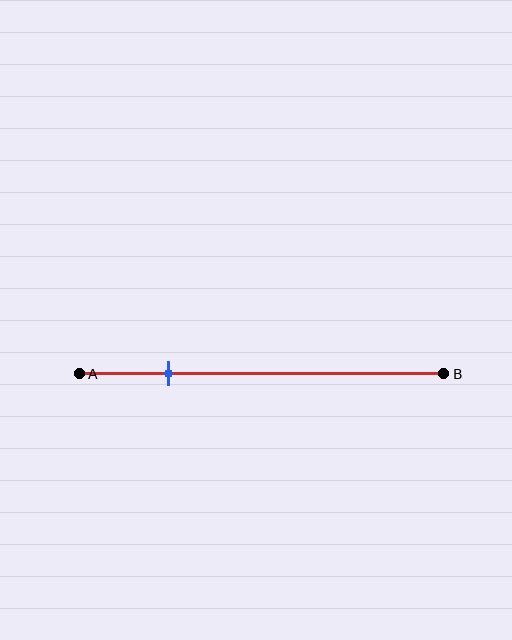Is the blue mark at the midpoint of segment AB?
No, the mark is at about 25% from A, not at the 50% midpoint.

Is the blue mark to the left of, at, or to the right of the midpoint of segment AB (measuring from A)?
The blue mark is to the left of the midpoint of segment AB.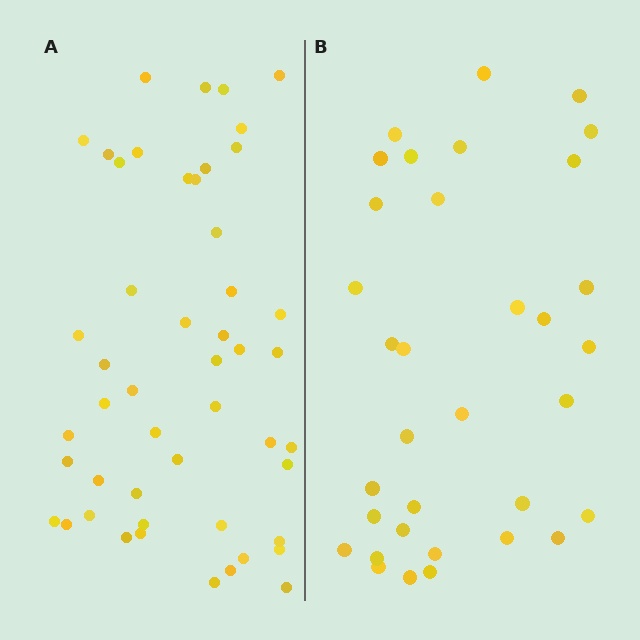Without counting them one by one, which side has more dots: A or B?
Region A (the left region) has more dots.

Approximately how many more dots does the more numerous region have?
Region A has approximately 15 more dots than region B.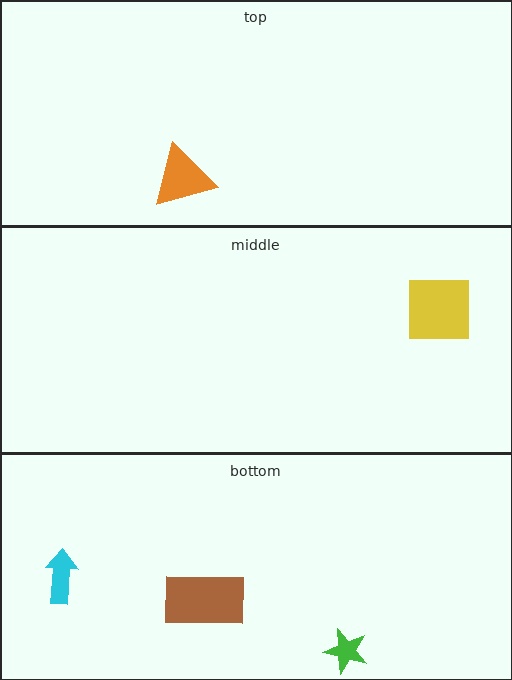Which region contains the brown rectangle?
The bottom region.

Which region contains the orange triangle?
The top region.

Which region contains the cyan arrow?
The bottom region.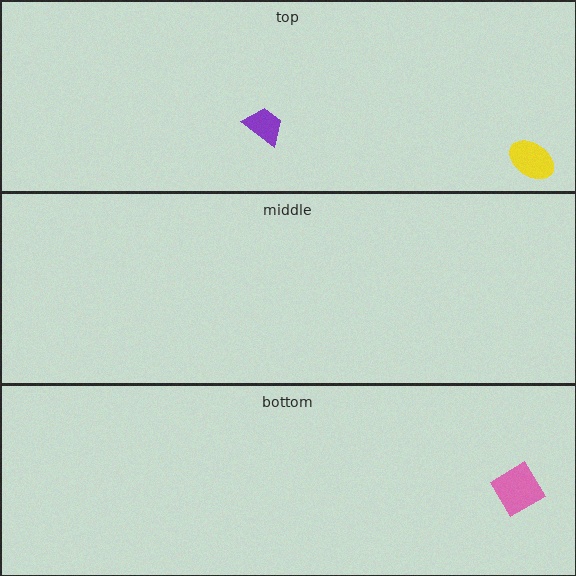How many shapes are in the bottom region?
1.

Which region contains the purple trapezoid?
The top region.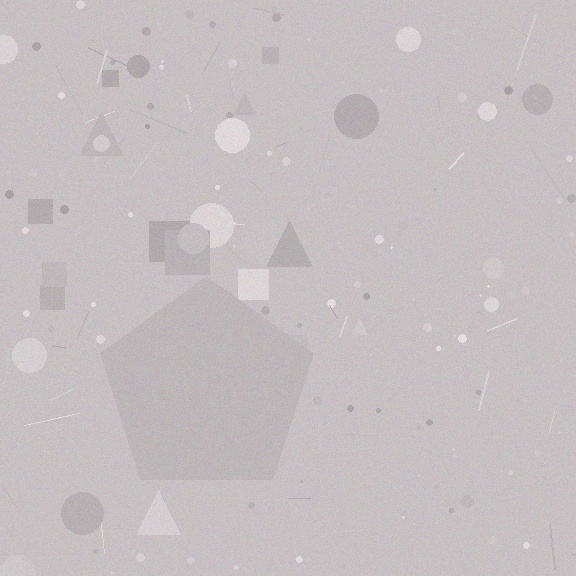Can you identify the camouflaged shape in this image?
The camouflaged shape is a pentagon.